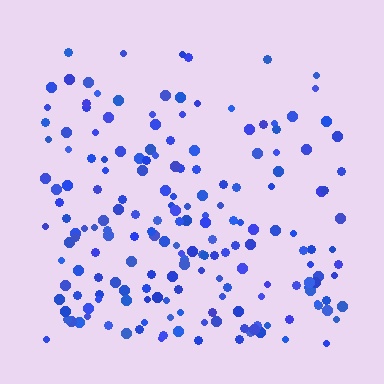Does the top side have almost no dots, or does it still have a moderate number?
Still a moderate number, just noticeably fewer than the bottom.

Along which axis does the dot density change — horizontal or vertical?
Vertical.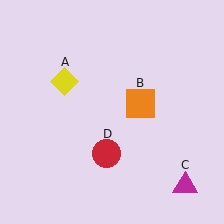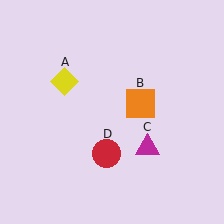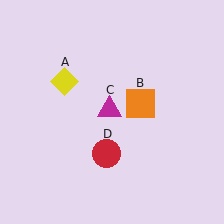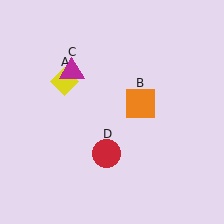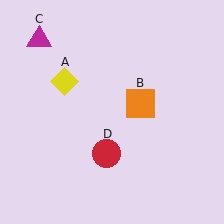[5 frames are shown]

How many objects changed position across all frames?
1 object changed position: magenta triangle (object C).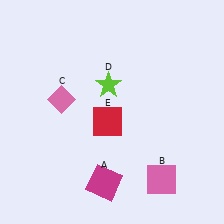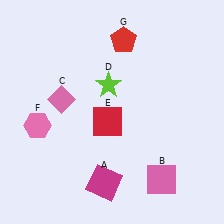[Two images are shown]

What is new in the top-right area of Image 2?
A red pentagon (G) was added in the top-right area of Image 2.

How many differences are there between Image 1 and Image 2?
There are 2 differences between the two images.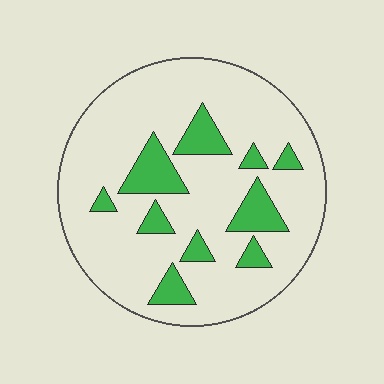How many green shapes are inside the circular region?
10.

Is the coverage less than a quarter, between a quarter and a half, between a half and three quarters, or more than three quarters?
Less than a quarter.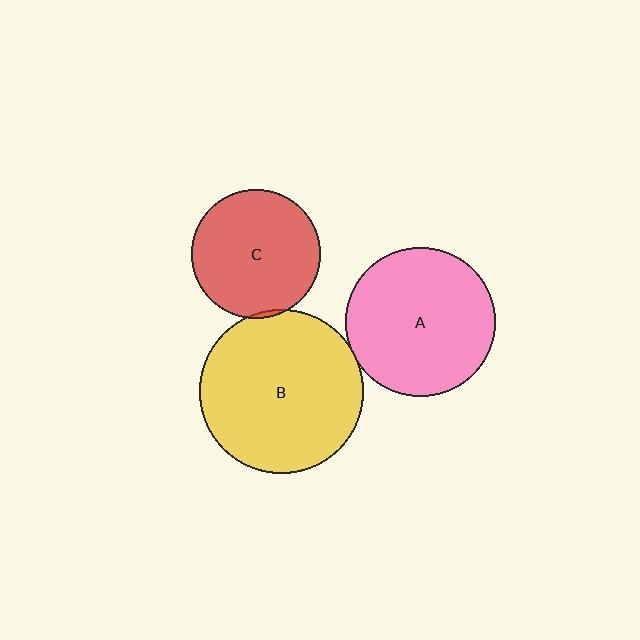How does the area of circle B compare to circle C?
Approximately 1.6 times.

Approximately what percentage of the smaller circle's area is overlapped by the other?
Approximately 5%.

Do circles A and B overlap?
Yes.